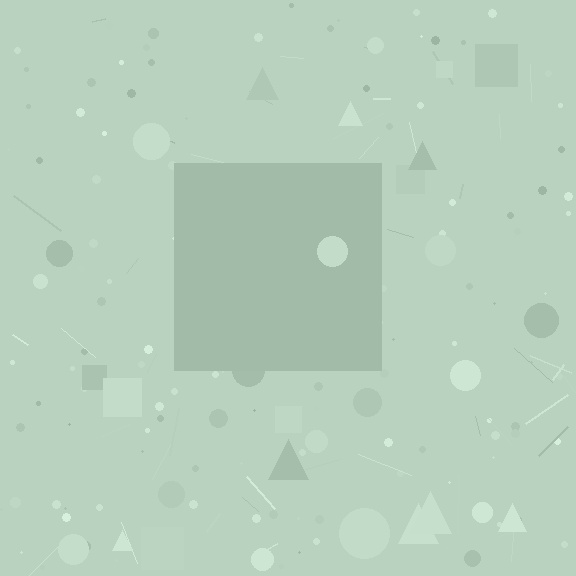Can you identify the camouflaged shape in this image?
The camouflaged shape is a square.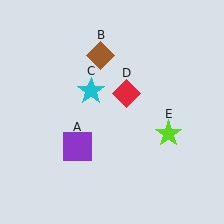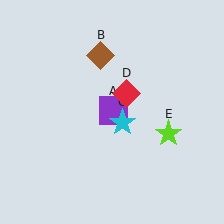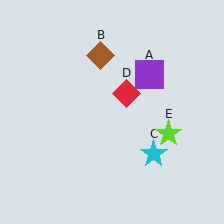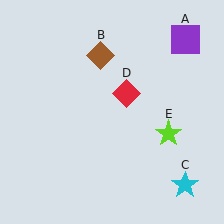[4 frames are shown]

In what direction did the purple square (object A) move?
The purple square (object A) moved up and to the right.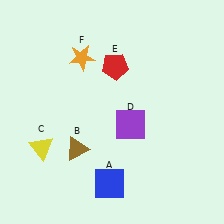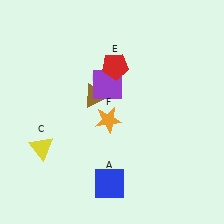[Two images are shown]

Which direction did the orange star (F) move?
The orange star (F) moved down.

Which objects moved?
The objects that moved are: the brown triangle (B), the purple square (D), the orange star (F).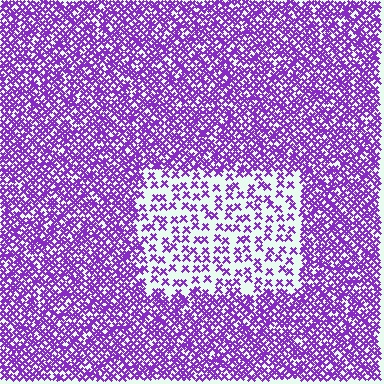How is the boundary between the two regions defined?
The boundary is defined by a change in element density (approximately 2.6x ratio). All elements are the same color, size, and shape.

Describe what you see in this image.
The image contains small purple elements arranged at two different densities. A rectangle-shaped region is visible where the elements are less densely packed than the surrounding area.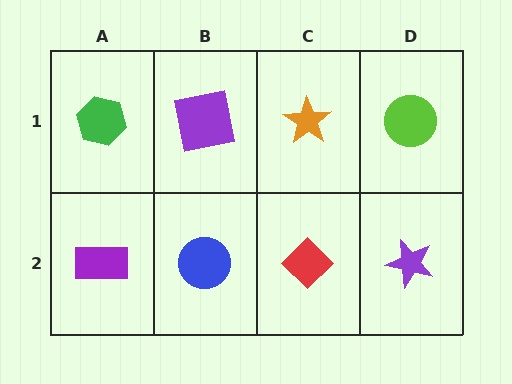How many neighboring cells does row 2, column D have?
2.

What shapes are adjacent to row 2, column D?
A lime circle (row 1, column D), a red diamond (row 2, column C).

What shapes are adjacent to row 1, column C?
A red diamond (row 2, column C), a purple square (row 1, column B), a lime circle (row 1, column D).